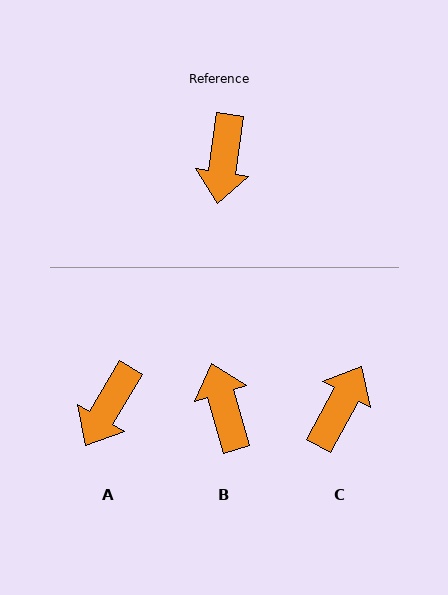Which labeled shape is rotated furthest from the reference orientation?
C, about 159 degrees away.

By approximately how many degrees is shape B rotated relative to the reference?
Approximately 155 degrees clockwise.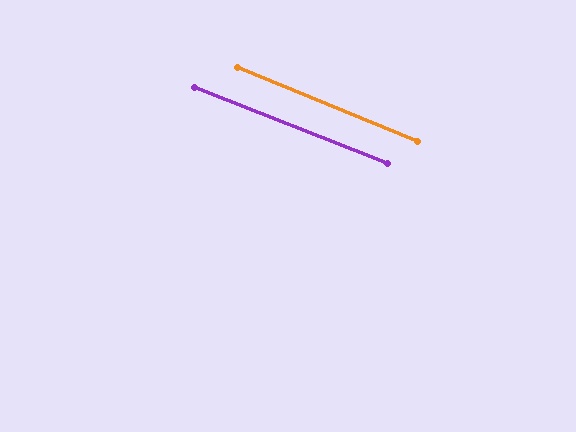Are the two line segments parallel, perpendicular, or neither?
Parallel — their directions differ by only 0.8°.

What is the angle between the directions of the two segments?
Approximately 1 degree.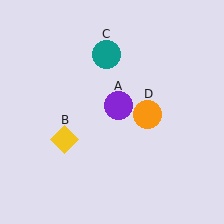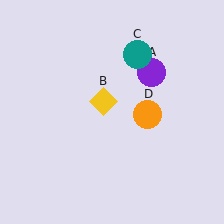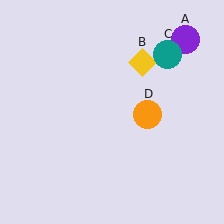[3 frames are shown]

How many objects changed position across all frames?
3 objects changed position: purple circle (object A), yellow diamond (object B), teal circle (object C).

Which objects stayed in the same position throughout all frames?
Orange circle (object D) remained stationary.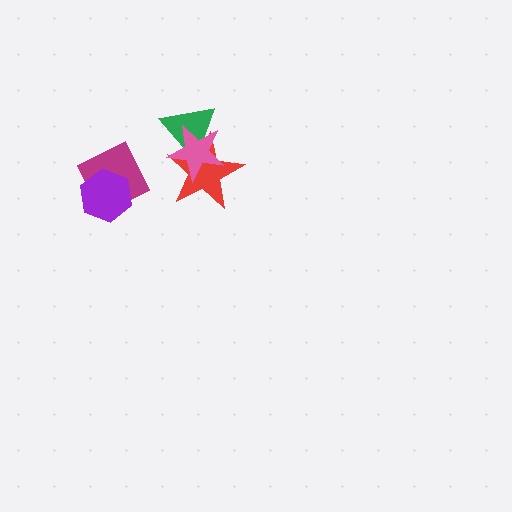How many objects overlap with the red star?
2 objects overlap with the red star.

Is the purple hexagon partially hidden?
No, no other shape covers it.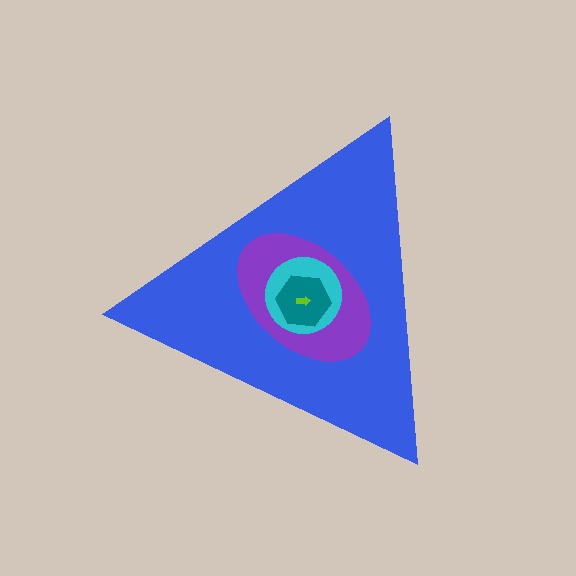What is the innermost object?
The lime arrow.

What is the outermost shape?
The blue triangle.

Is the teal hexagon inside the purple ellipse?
Yes.